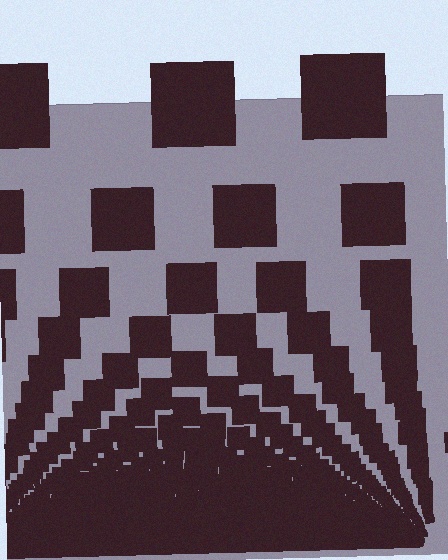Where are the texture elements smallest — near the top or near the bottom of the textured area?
Near the bottom.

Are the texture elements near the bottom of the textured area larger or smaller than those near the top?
Smaller. The gradient is inverted — elements near the bottom are smaller and denser.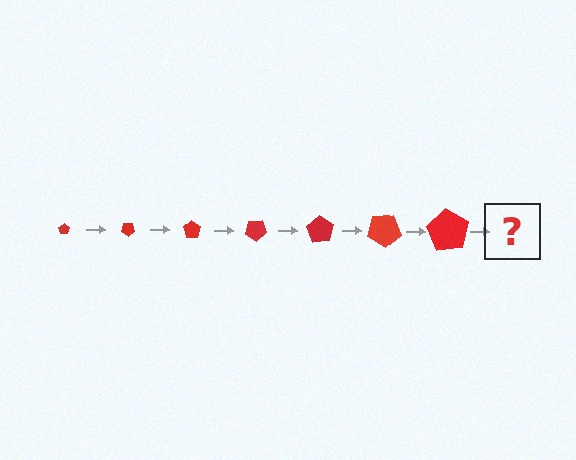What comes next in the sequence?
The next element should be a pentagon, larger than the previous one and rotated 245 degrees from the start.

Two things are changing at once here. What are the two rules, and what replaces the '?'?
The two rules are that the pentagon grows larger each step and it rotates 35 degrees each step. The '?' should be a pentagon, larger than the previous one and rotated 245 degrees from the start.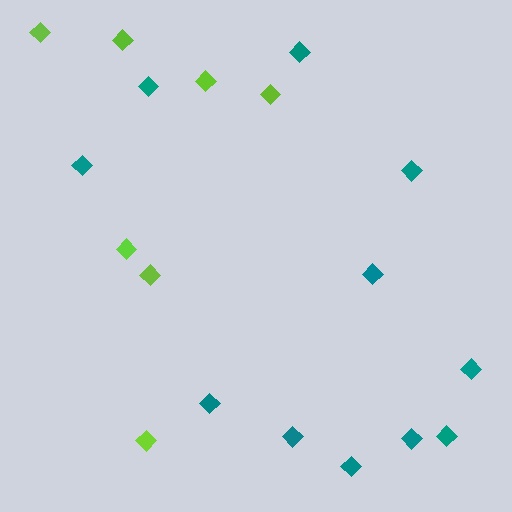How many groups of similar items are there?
There are 2 groups: one group of lime diamonds (7) and one group of teal diamonds (11).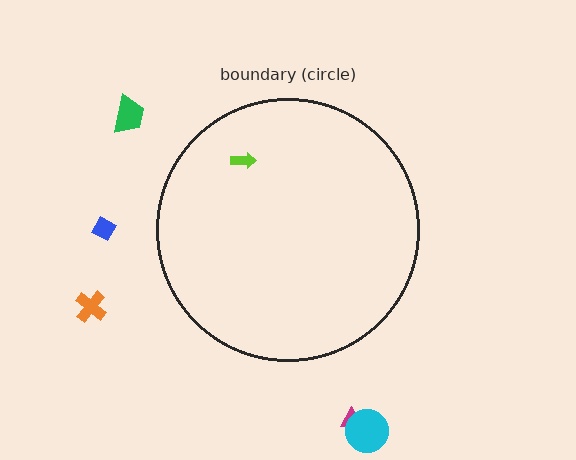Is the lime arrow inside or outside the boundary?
Inside.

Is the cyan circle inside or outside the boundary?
Outside.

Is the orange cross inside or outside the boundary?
Outside.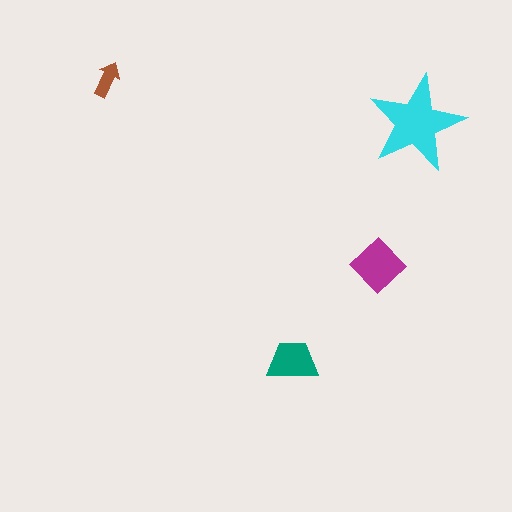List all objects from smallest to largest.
The brown arrow, the teal trapezoid, the magenta diamond, the cyan star.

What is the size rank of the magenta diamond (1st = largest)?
2nd.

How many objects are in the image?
There are 4 objects in the image.